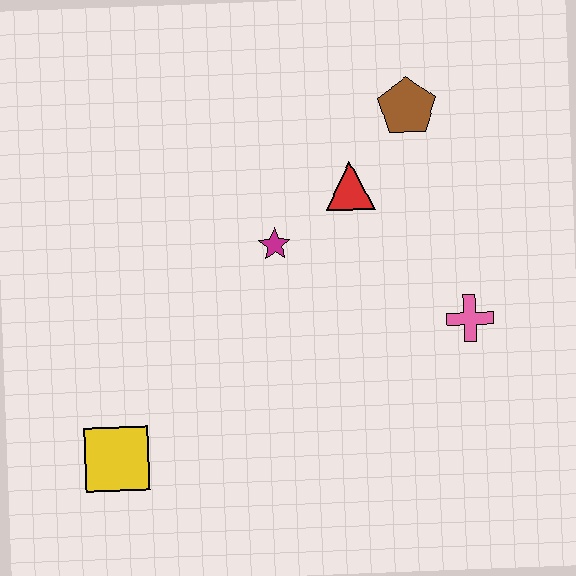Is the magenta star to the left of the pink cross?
Yes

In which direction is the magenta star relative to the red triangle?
The magenta star is to the left of the red triangle.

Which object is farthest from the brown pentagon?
The yellow square is farthest from the brown pentagon.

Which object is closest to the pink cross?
The red triangle is closest to the pink cross.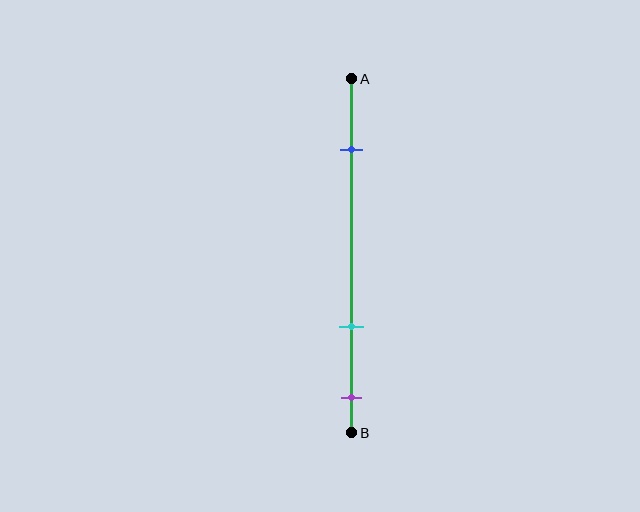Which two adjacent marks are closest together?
The cyan and purple marks are the closest adjacent pair.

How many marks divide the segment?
There are 3 marks dividing the segment.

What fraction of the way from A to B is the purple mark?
The purple mark is approximately 90% (0.9) of the way from A to B.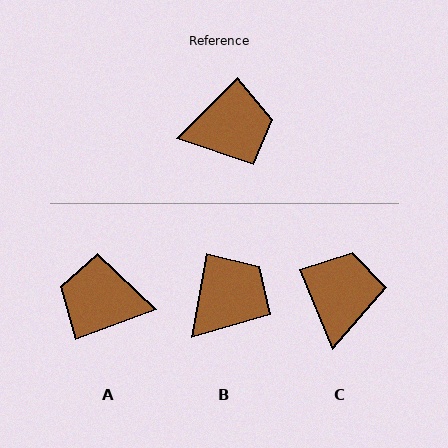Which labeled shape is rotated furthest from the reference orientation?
A, about 155 degrees away.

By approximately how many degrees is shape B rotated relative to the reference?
Approximately 35 degrees counter-clockwise.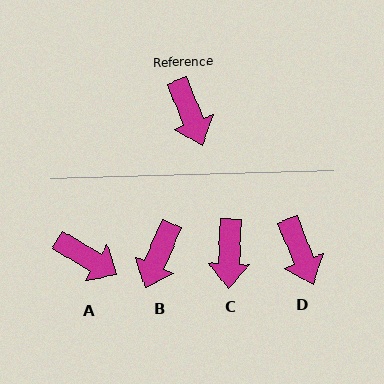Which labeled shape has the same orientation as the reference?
D.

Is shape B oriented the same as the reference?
No, it is off by about 44 degrees.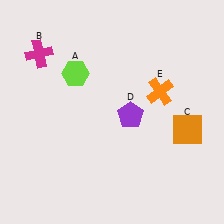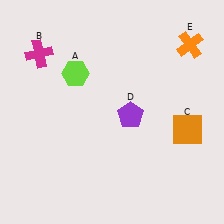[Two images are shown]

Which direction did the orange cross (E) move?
The orange cross (E) moved up.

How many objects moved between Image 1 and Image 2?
1 object moved between the two images.